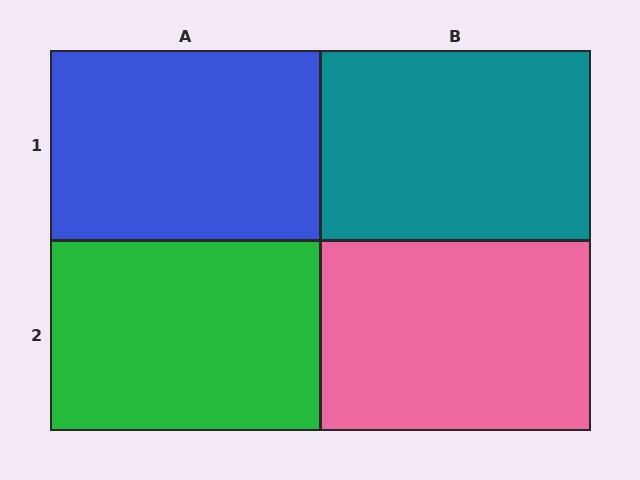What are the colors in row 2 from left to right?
Green, pink.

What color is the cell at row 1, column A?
Blue.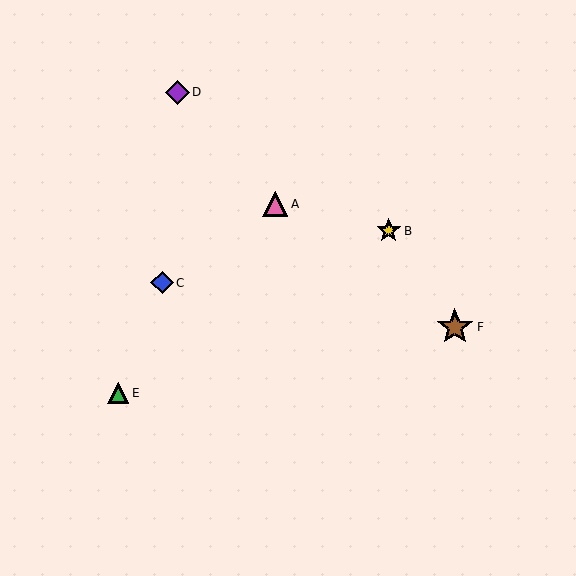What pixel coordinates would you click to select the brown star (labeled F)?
Click at (455, 327) to select the brown star F.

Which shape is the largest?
The brown star (labeled F) is the largest.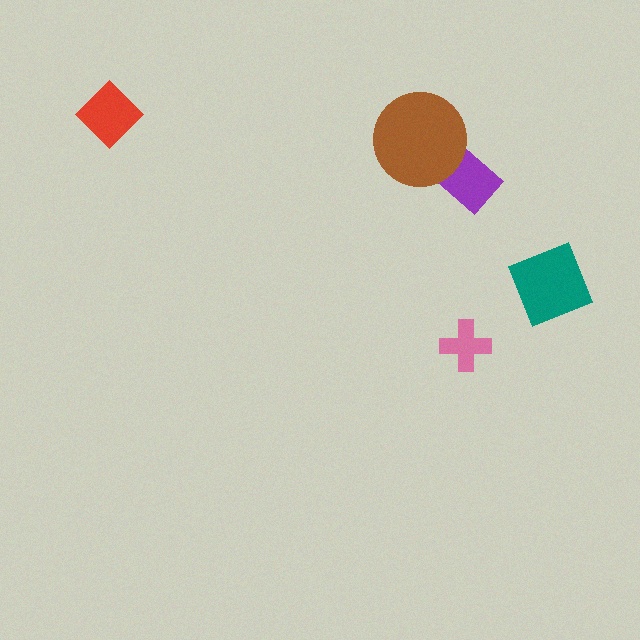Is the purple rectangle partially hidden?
Yes, it is partially covered by another shape.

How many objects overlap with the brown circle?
1 object overlaps with the brown circle.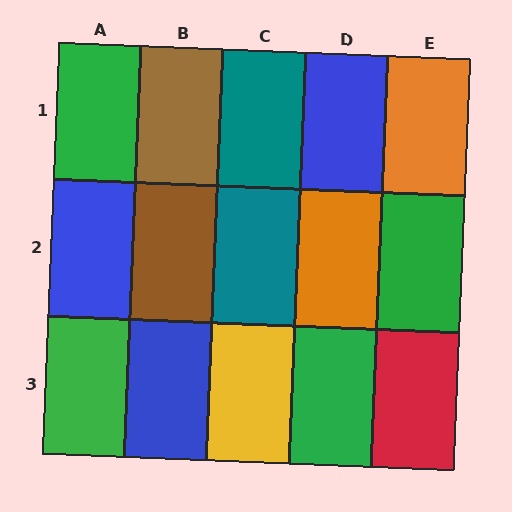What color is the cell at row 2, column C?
Teal.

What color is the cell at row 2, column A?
Blue.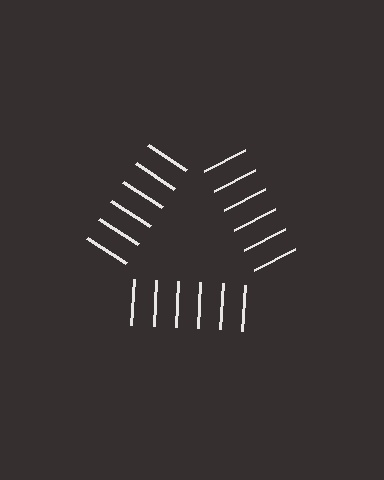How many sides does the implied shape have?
3 sides — the line-ends trace a triangle.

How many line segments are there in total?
18 — 6 along each of the 3 edges.